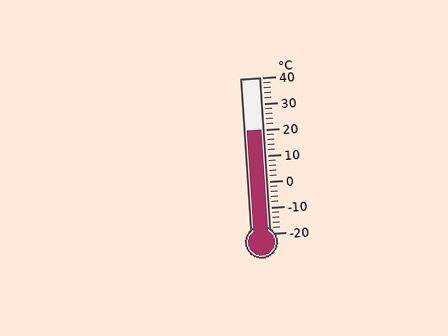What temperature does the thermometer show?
The thermometer shows approximately 20°C.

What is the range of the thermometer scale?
The thermometer scale ranges from -20°C to 40°C.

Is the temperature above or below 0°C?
The temperature is above 0°C.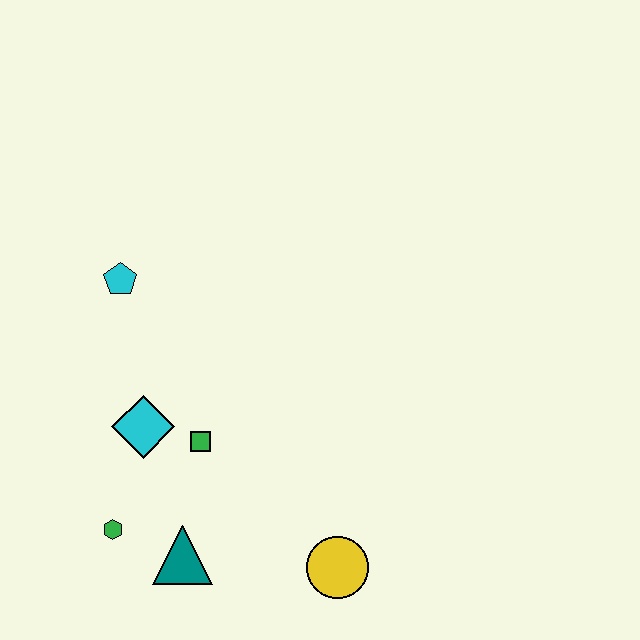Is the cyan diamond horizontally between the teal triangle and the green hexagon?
Yes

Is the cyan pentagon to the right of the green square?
No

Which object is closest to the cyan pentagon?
The cyan diamond is closest to the cyan pentagon.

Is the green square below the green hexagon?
No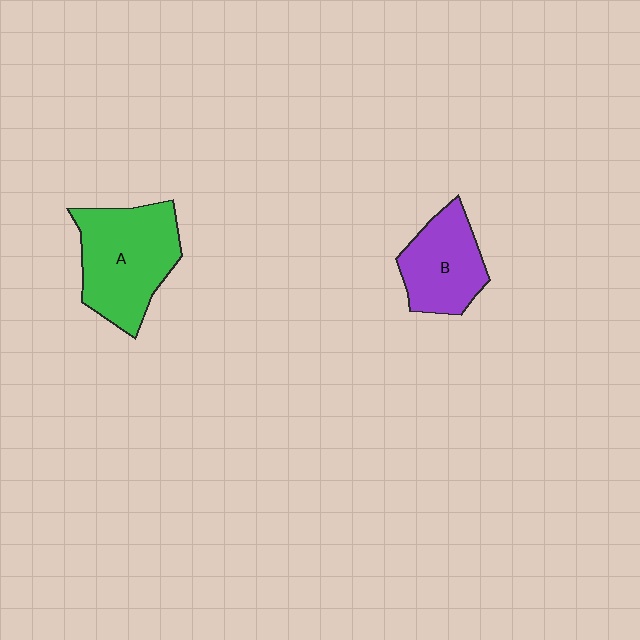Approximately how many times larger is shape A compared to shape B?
Approximately 1.4 times.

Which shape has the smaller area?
Shape B (purple).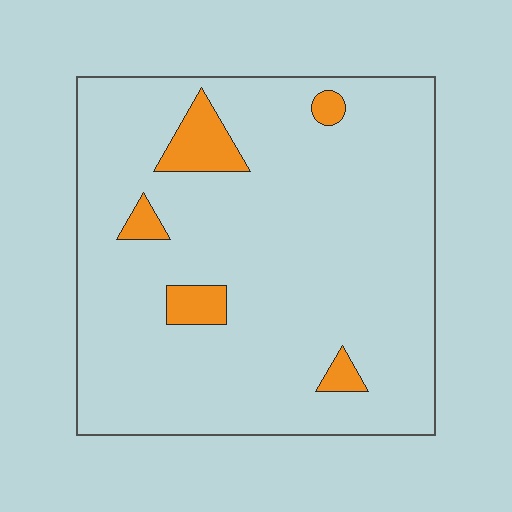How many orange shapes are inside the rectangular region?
5.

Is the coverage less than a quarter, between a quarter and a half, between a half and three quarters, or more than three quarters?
Less than a quarter.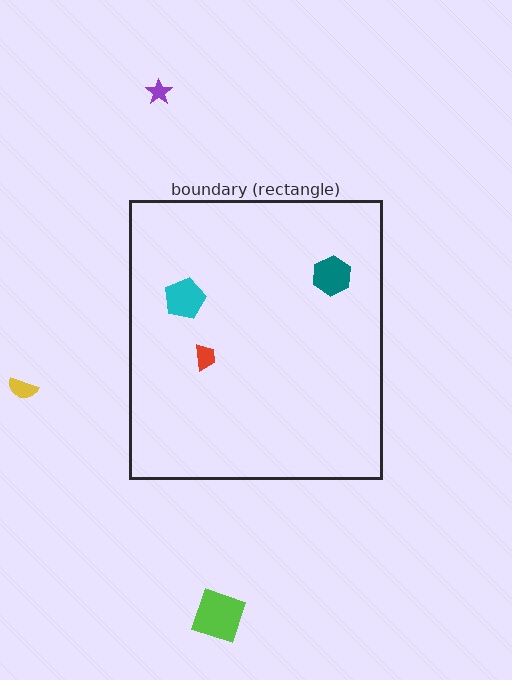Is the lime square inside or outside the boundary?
Outside.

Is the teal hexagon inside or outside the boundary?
Inside.